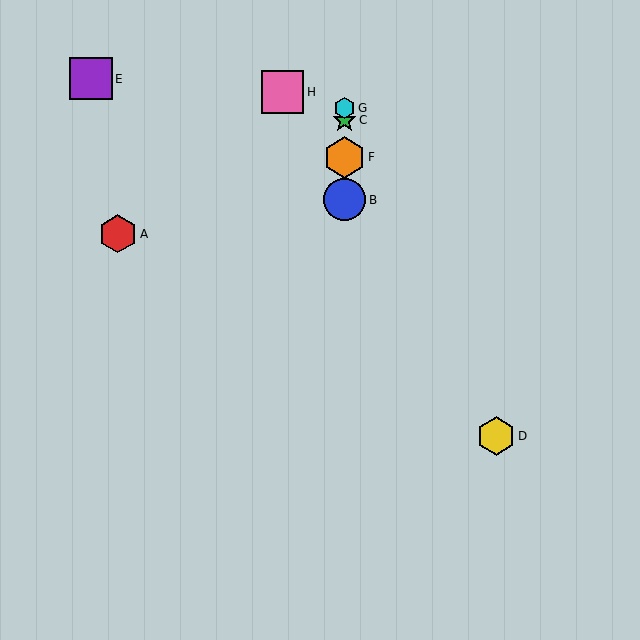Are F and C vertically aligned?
Yes, both are at x≈344.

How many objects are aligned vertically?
4 objects (B, C, F, G) are aligned vertically.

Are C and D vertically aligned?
No, C is at x≈344 and D is at x≈496.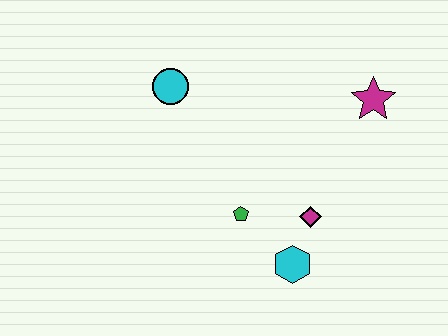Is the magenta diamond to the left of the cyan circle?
No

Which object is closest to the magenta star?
The magenta diamond is closest to the magenta star.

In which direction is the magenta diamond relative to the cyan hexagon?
The magenta diamond is above the cyan hexagon.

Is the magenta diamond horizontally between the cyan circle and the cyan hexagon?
No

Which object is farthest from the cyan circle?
The cyan hexagon is farthest from the cyan circle.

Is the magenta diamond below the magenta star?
Yes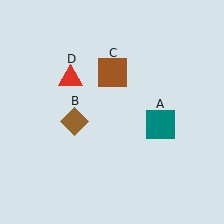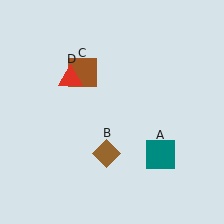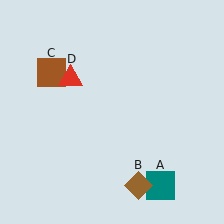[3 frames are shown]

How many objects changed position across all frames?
3 objects changed position: teal square (object A), brown diamond (object B), brown square (object C).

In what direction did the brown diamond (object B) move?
The brown diamond (object B) moved down and to the right.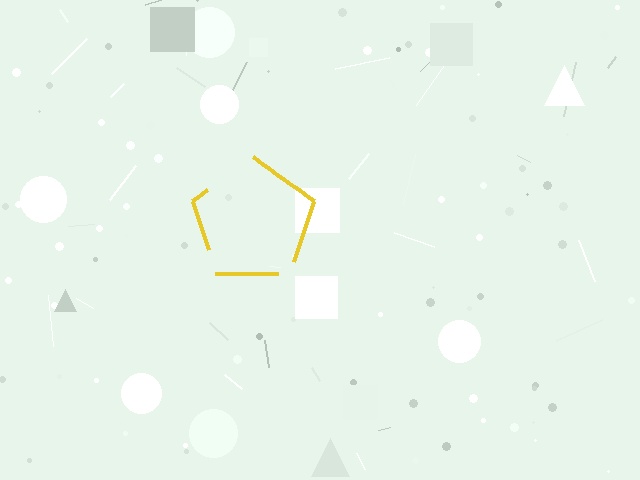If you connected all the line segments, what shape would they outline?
They would outline a pentagon.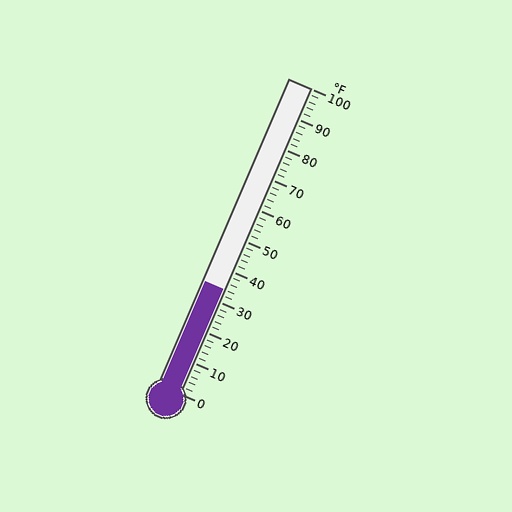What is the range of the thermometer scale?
The thermometer scale ranges from 0°F to 100°F.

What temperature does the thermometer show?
The thermometer shows approximately 34°F.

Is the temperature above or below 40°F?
The temperature is below 40°F.